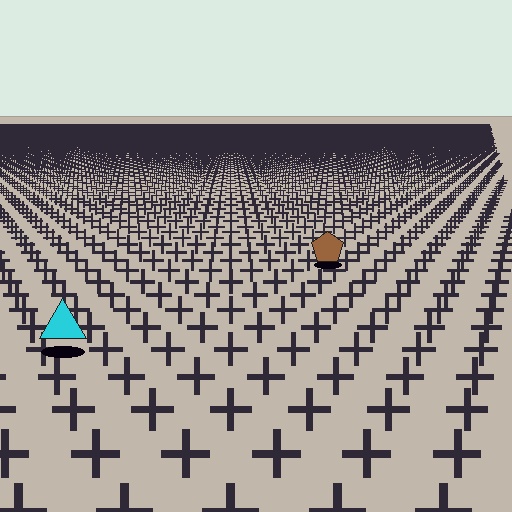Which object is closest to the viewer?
The cyan triangle is closest. The texture marks near it are larger and more spread out.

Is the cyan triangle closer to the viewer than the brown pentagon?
Yes. The cyan triangle is closer — you can tell from the texture gradient: the ground texture is coarser near it.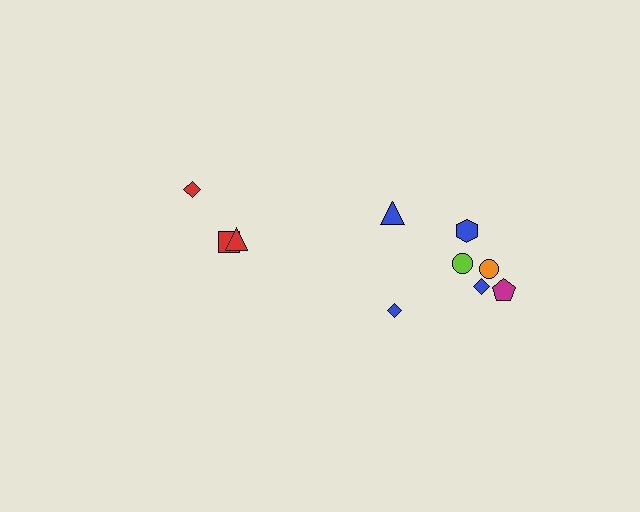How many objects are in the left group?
There are 3 objects.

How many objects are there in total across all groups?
There are 10 objects.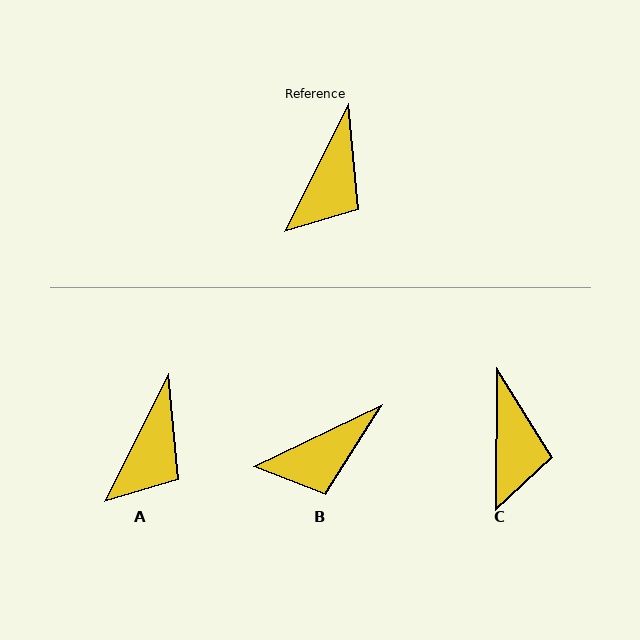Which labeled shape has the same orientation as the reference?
A.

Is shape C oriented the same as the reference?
No, it is off by about 26 degrees.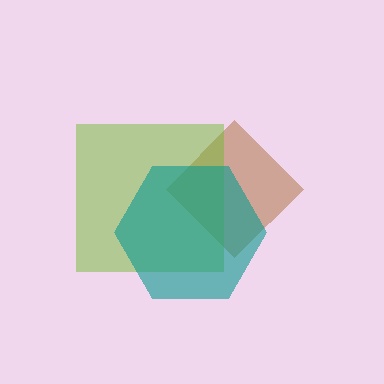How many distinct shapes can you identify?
There are 3 distinct shapes: a brown diamond, a lime square, a teal hexagon.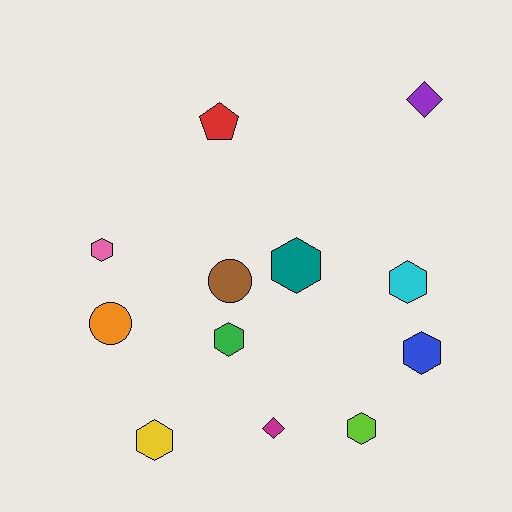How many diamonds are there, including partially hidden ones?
There are 2 diamonds.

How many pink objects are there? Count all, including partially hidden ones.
There is 1 pink object.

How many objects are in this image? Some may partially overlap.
There are 12 objects.